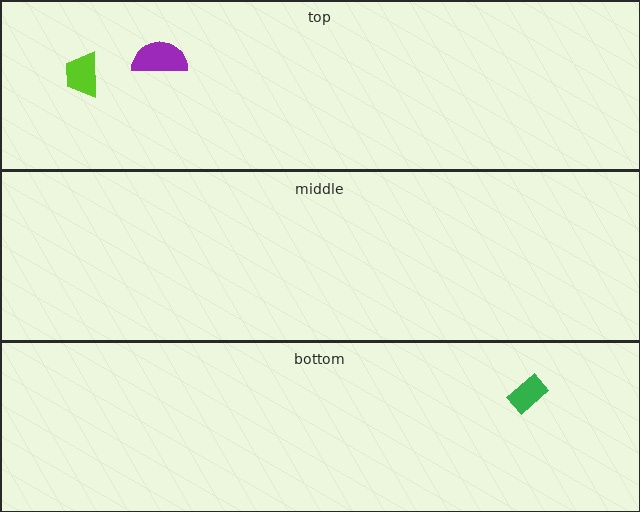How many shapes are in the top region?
2.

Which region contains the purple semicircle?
The top region.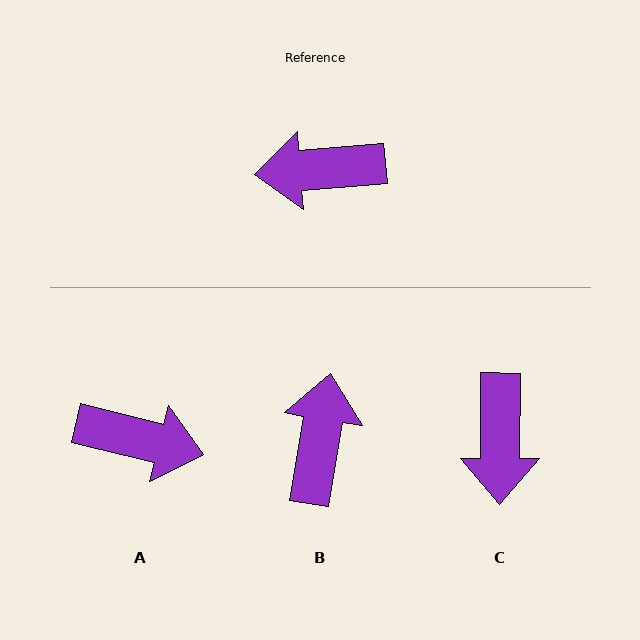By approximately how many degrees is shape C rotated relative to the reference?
Approximately 85 degrees counter-clockwise.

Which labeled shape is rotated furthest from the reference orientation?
A, about 162 degrees away.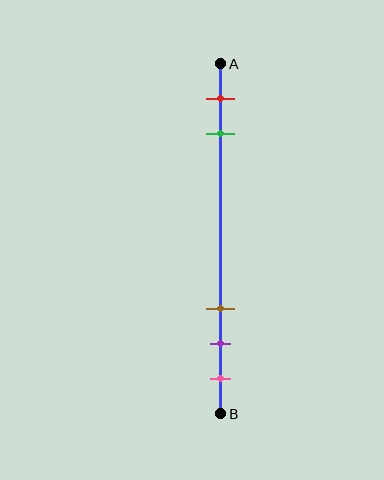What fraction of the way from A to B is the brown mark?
The brown mark is approximately 70% (0.7) of the way from A to B.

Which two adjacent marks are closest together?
The purple and pink marks are the closest adjacent pair.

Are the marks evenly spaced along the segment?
No, the marks are not evenly spaced.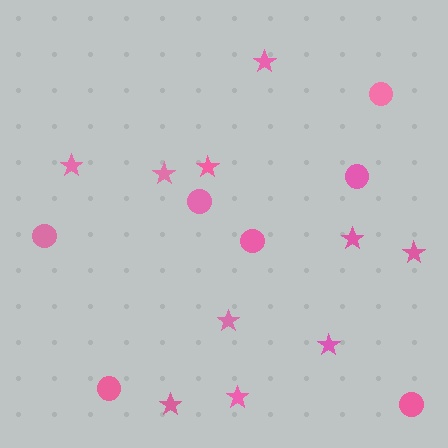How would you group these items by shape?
There are 2 groups: one group of stars (10) and one group of circles (7).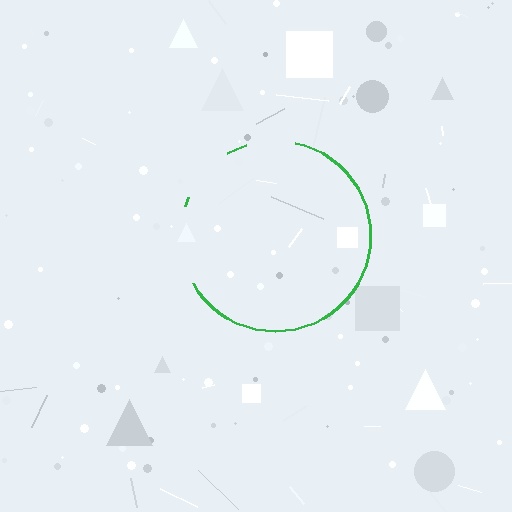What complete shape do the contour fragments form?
The contour fragments form a circle.